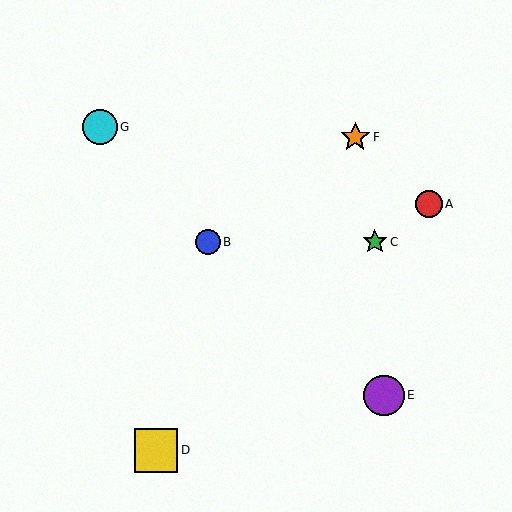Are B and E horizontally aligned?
No, B is at y≈242 and E is at y≈395.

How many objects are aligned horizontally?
2 objects (B, C) are aligned horizontally.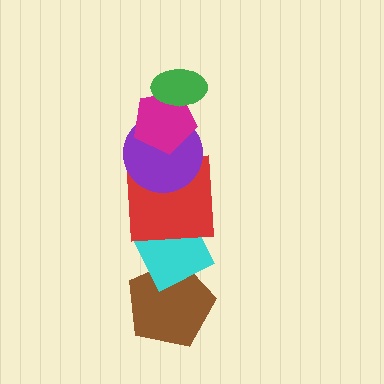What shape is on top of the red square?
The purple circle is on top of the red square.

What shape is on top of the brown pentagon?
The cyan diamond is on top of the brown pentagon.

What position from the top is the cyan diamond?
The cyan diamond is 5th from the top.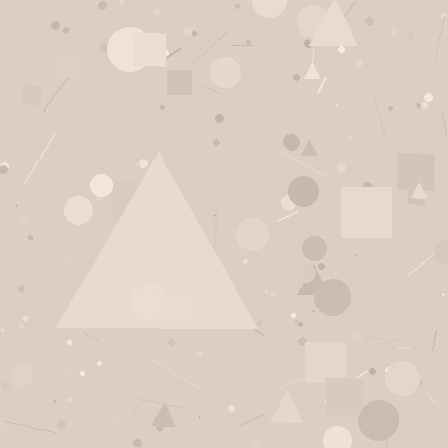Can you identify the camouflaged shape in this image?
The camouflaged shape is a triangle.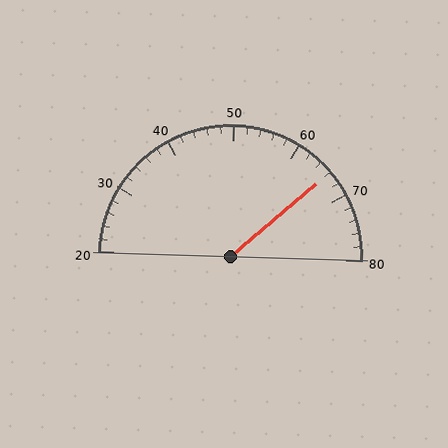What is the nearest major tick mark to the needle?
The nearest major tick mark is 70.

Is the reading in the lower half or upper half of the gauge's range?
The reading is in the upper half of the range (20 to 80).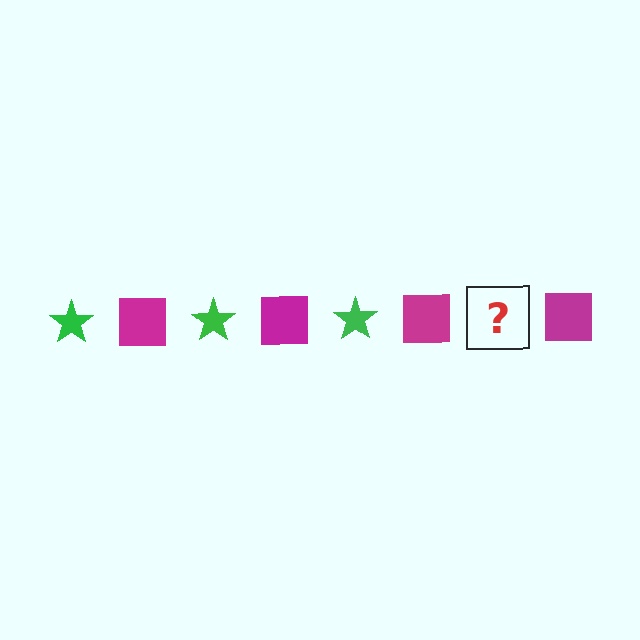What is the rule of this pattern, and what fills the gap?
The rule is that the pattern alternates between green star and magenta square. The gap should be filled with a green star.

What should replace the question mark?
The question mark should be replaced with a green star.